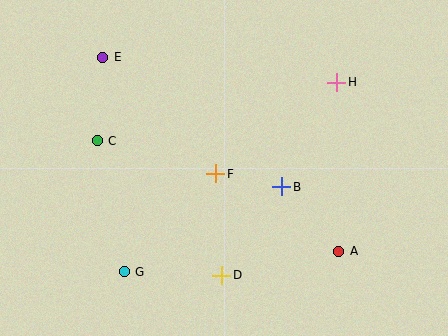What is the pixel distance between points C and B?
The distance between C and B is 190 pixels.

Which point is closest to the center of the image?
Point F at (216, 174) is closest to the center.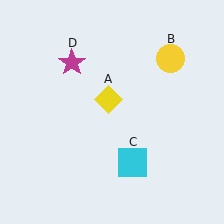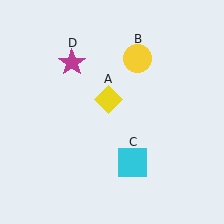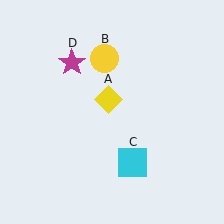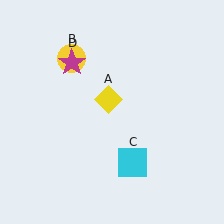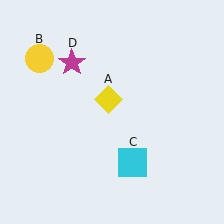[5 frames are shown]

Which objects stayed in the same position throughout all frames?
Yellow diamond (object A) and cyan square (object C) and magenta star (object D) remained stationary.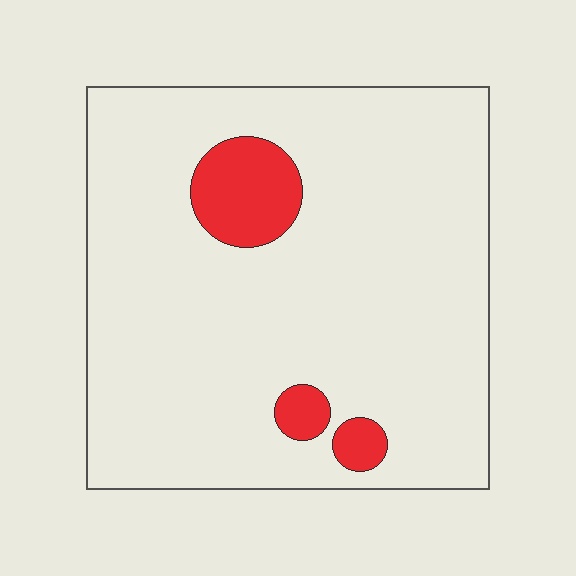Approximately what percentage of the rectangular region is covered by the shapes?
Approximately 10%.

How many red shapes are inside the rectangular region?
3.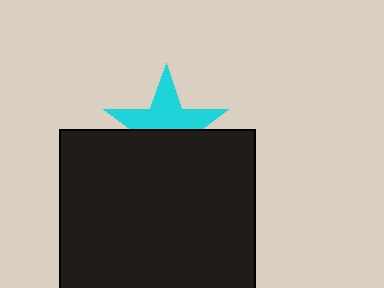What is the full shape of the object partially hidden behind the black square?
The partially hidden object is a cyan star.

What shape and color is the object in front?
The object in front is a black square.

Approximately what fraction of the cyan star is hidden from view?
Roughly 46% of the cyan star is hidden behind the black square.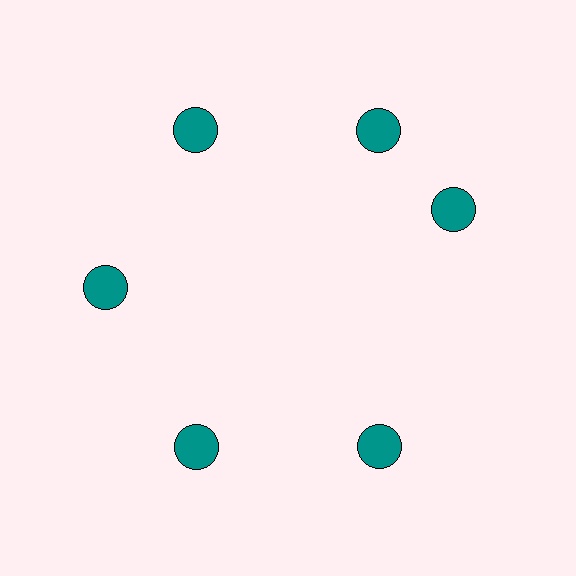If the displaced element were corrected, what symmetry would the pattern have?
It would have 6-fold rotational symmetry — the pattern would map onto itself every 60 degrees.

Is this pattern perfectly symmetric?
No. The 6 teal circles are arranged in a ring, but one element near the 3 o'clock position is rotated out of alignment along the ring, breaking the 6-fold rotational symmetry.